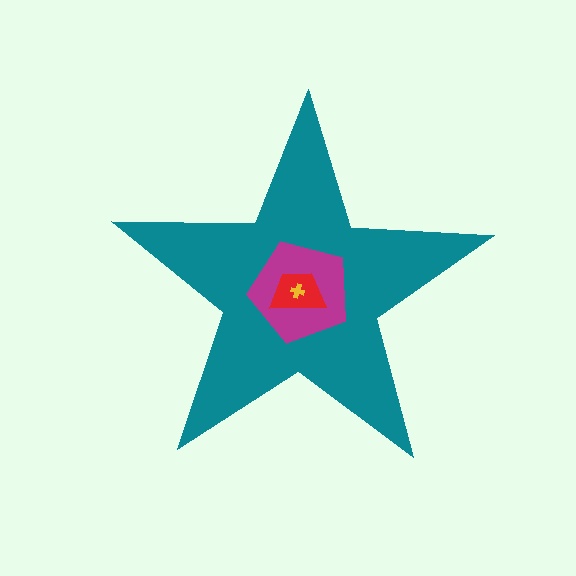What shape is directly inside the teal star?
The magenta pentagon.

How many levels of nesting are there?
4.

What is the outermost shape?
The teal star.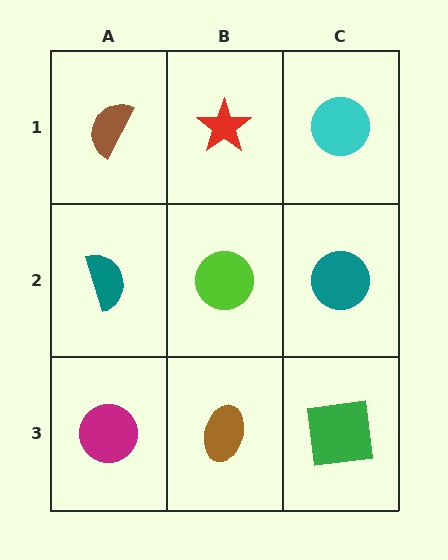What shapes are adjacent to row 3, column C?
A teal circle (row 2, column C), a brown ellipse (row 3, column B).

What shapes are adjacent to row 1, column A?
A teal semicircle (row 2, column A), a red star (row 1, column B).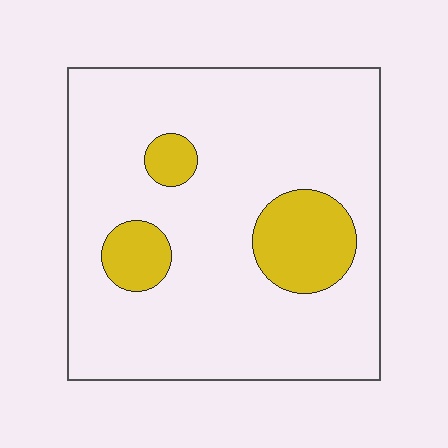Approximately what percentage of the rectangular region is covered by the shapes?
Approximately 15%.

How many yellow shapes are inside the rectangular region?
3.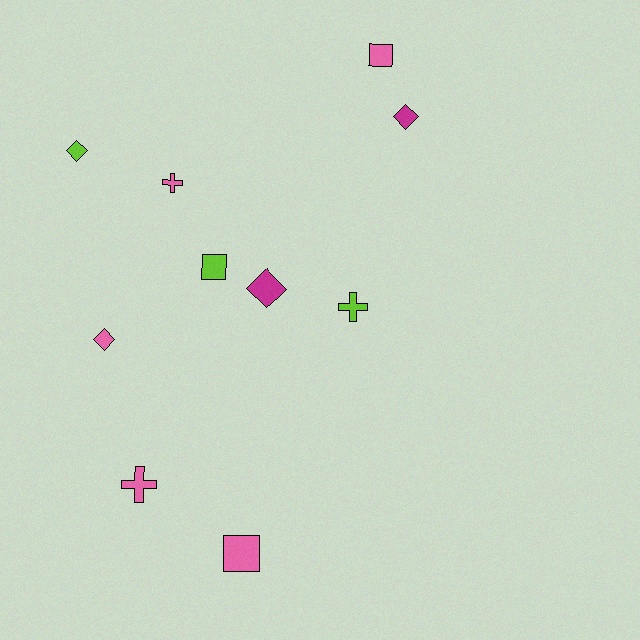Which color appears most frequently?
Pink, with 5 objects.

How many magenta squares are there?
There are no magenta squares.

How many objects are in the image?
There are 10 objects.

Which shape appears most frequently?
Diamond, with 4 objects.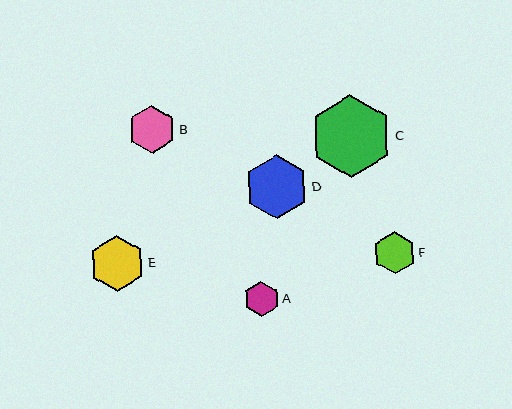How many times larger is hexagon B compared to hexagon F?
Hexagon B is approximately 1.2 times the size of hexagon F.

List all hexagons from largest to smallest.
From largest to smallest: C, D, E, B, F, A.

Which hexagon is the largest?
Hexagon C is the largest with a size of approximately 83 pixels.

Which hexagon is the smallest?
Hexagon A is the smallest with a size of approximately 35 pixels.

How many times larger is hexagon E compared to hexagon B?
Hexagon E is approximately 1.1 times the size of hexagon B.